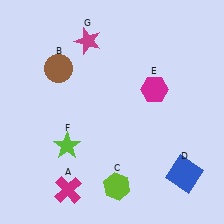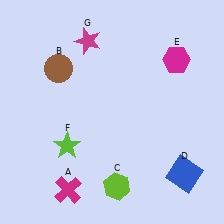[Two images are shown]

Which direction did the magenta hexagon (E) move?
The magenta hexagon (E) moved up.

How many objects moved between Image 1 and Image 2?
1 object moved between the two images.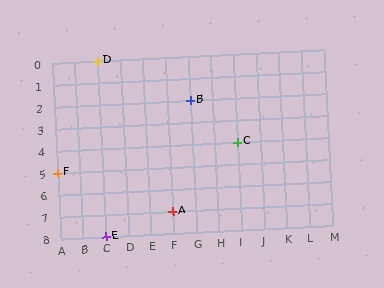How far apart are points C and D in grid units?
Points C and D are 6 columns and 4 rows apart (about 7.2 grid units diagonally).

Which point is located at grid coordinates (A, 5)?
Point F is at (A, 5).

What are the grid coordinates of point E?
Point E is at grid coordinates (C, 8).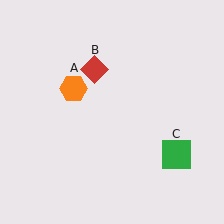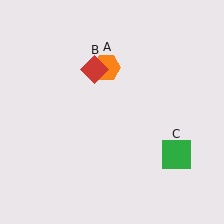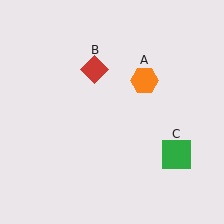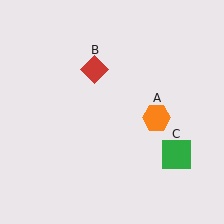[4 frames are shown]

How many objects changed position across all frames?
1 object changed position: orange hexagon (object A).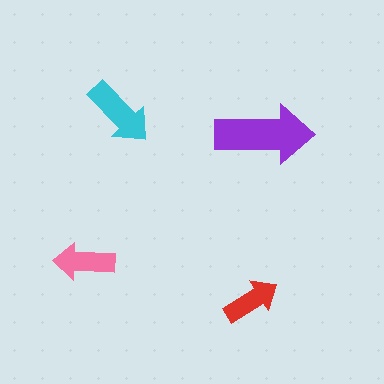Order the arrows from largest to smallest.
the purple one, the cyan one, the pink one, the red one.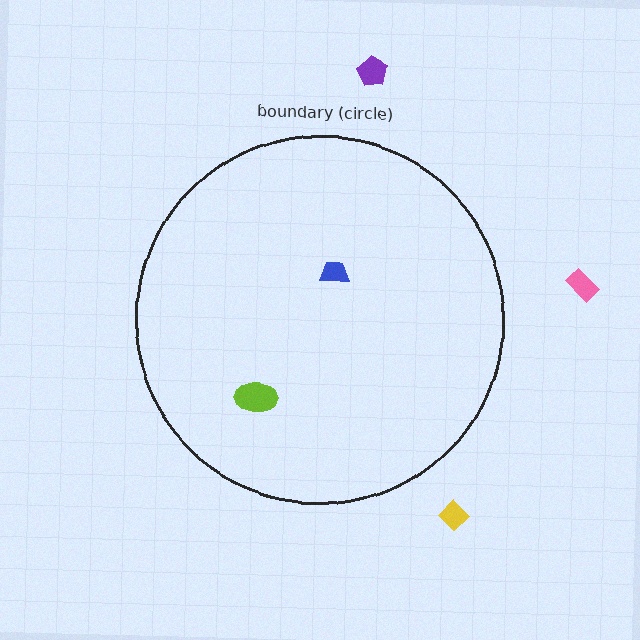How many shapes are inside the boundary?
2 inside, 3 outside.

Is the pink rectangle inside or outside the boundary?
Outside.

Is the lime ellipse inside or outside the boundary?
Inside.